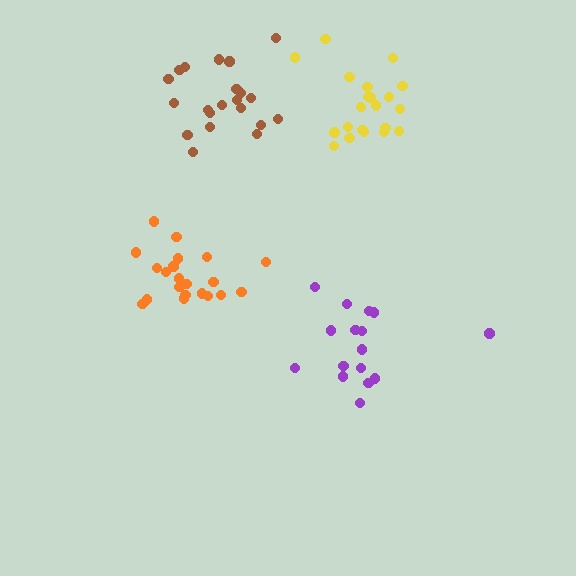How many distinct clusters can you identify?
There are 4 distinct clusters.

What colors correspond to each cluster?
The clusters are colored: yellow, purple, brown, orange.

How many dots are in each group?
Group 1: 21 dots, Group 2: 16 dots, Group 3: 21 dots, Group 4: 21 dots (79 total).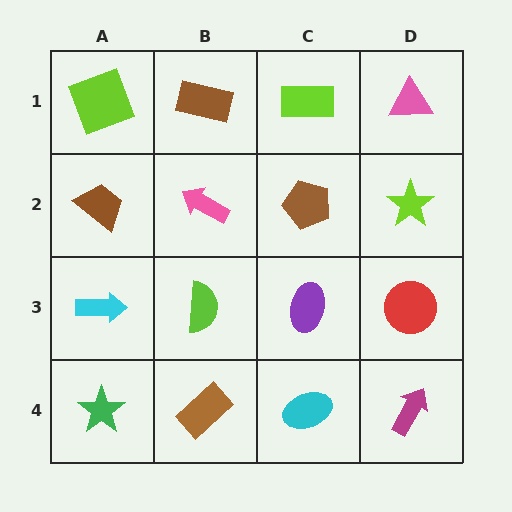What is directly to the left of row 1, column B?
A lime square.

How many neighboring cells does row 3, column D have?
3.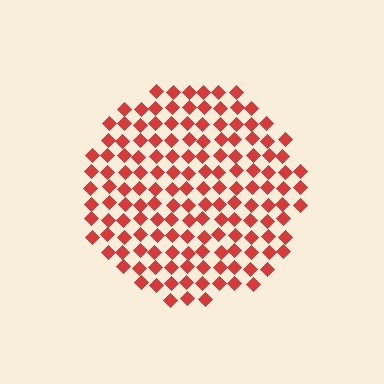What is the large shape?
The large shape is a circle.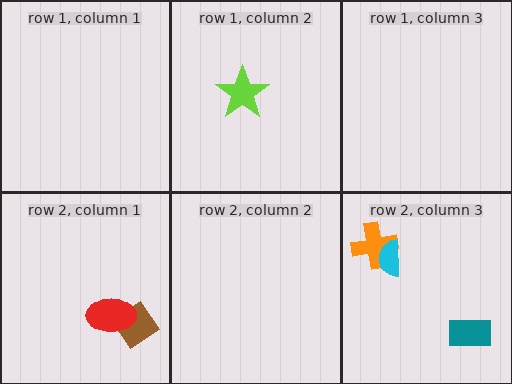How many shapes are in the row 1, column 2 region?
1.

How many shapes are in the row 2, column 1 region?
2.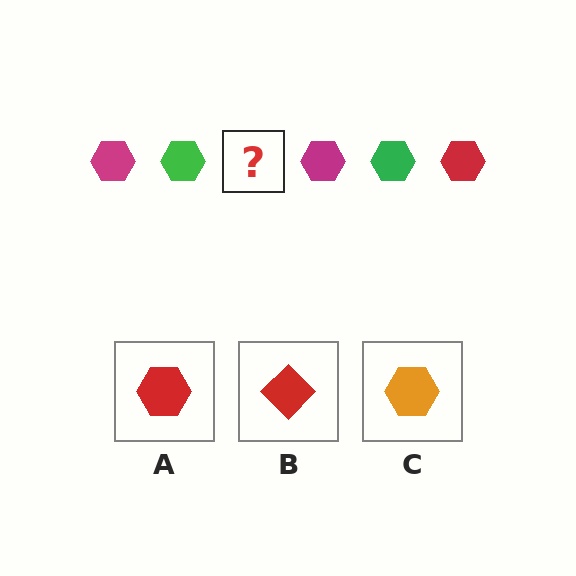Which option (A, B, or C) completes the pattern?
A.